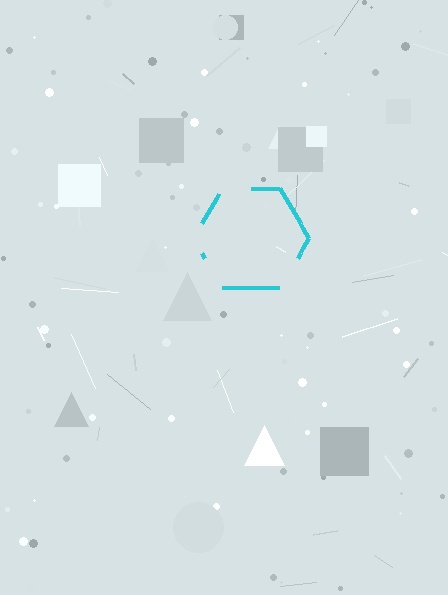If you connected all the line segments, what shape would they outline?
They would outline a hexagon.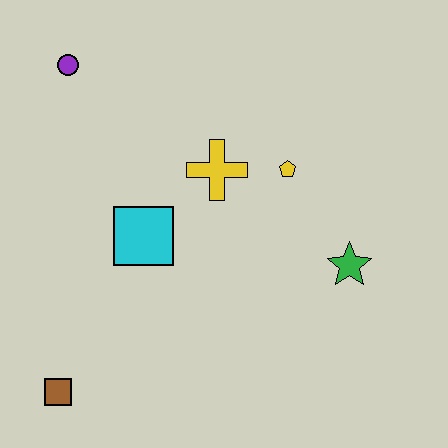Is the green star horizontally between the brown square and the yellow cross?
No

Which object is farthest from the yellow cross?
The brown square is farthest from the yellow cross.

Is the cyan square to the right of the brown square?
Yes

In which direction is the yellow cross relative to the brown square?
The yellow cross is above the brown square.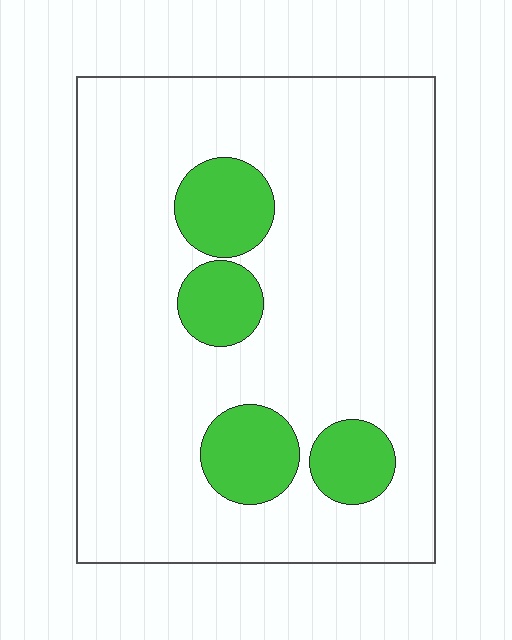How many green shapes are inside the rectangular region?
4.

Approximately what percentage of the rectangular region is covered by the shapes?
Approximately 15%.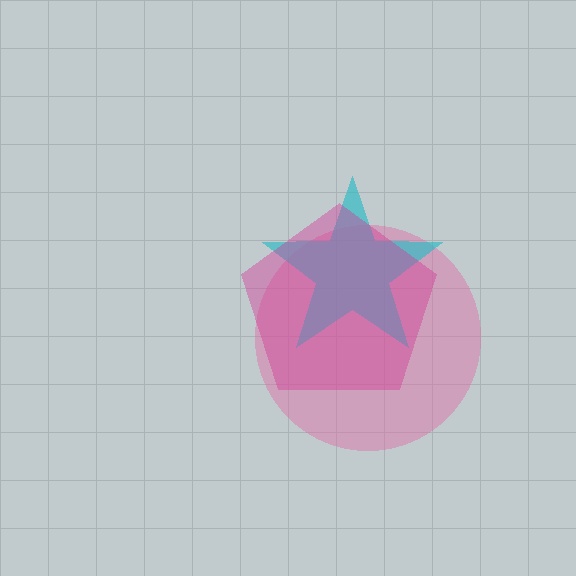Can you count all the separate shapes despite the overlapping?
Yes, there are 3 separate shapes.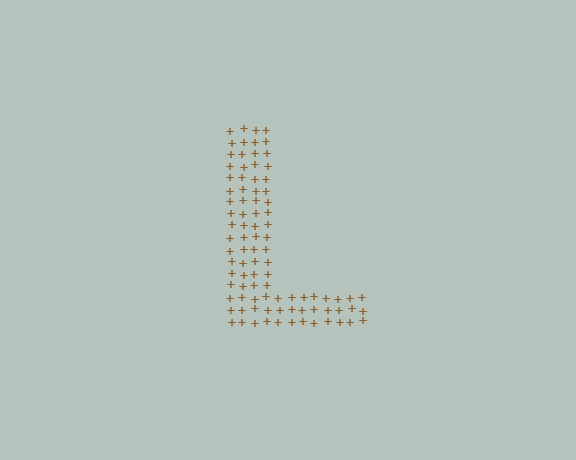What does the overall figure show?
The overall figure shows the letter L.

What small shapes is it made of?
It is made of small plus signs.